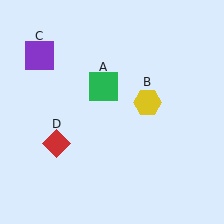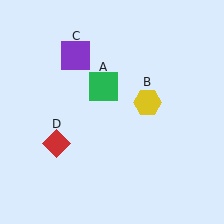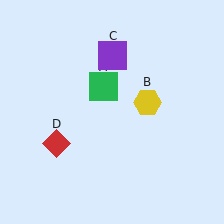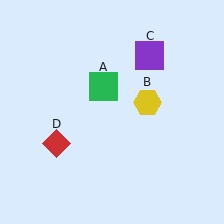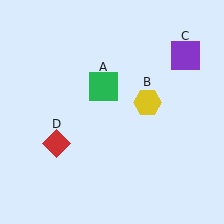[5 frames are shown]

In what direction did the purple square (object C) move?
The purple square (object C) moved right.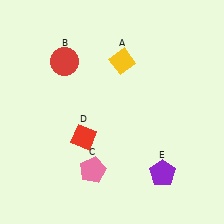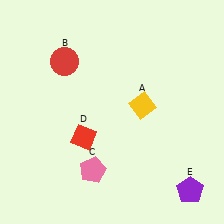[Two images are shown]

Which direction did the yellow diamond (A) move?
The yellow diamond (A) moved down.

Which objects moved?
The objects that moved are: the yellow diamond (A), the purple pentagon (E).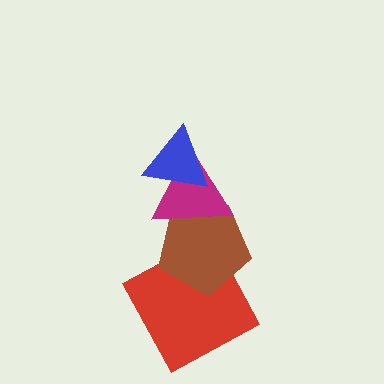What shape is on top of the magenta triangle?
The blue triangle is on top of the magenta triangle.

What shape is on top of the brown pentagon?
The magenta triangle is on top of the brown pentagon.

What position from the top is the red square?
The red square is 4th from the top.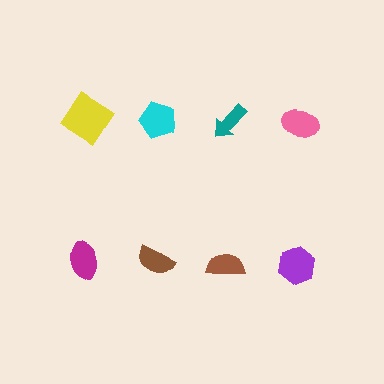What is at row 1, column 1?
A yellow diamond.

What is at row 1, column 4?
A pink ellipse.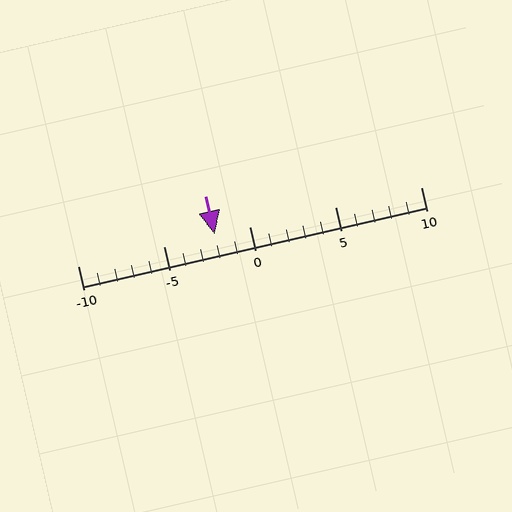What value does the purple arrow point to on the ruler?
The purple arrow points to approximately -2.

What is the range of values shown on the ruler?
The ruler shows values from -10 to 10.